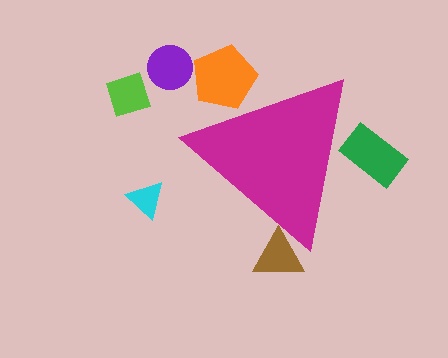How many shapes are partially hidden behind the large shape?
3 shapes are partially hidden.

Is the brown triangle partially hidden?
Yes, the brown triangle is partially hidden behind the magenta triangle.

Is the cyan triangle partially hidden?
No, the cyan triangle is fully visible.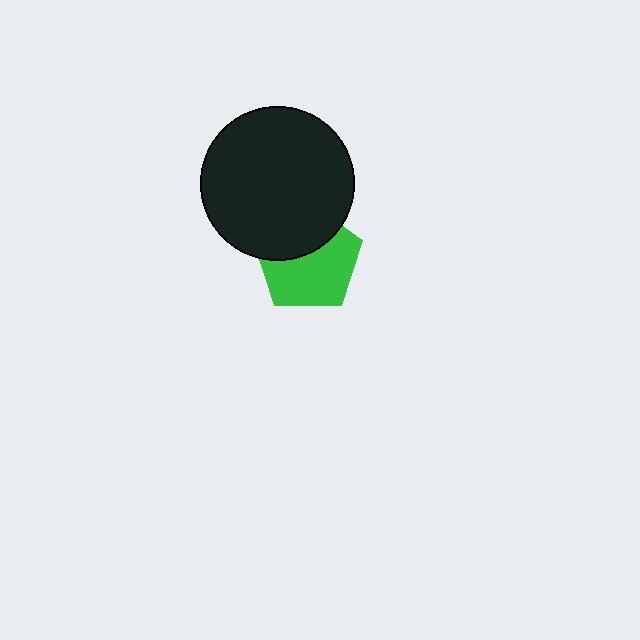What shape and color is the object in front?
The object in front is a black circle.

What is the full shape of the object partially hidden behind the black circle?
The partially hidden object is a green pentagon.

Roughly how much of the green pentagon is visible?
About half of it is visible (roughly 61%).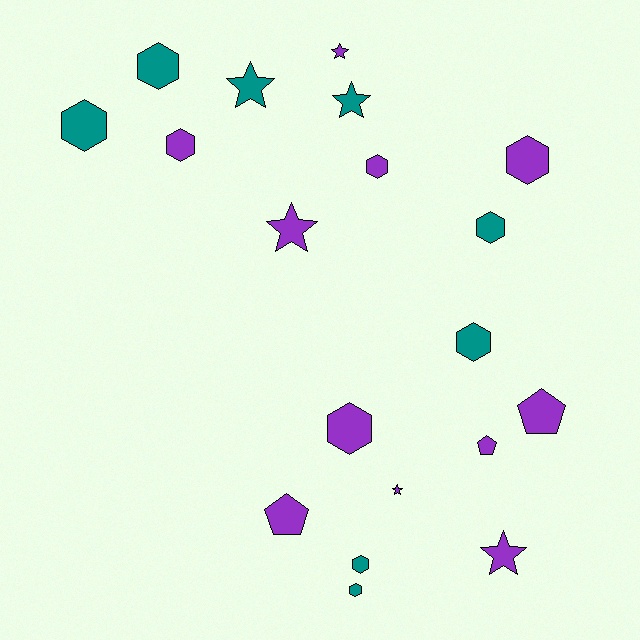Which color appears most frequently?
Purple, with 11 objects.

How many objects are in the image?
There are 19 objects.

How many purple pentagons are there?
There are 3 purple pentagons.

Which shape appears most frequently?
Hexagon, with 10 objects.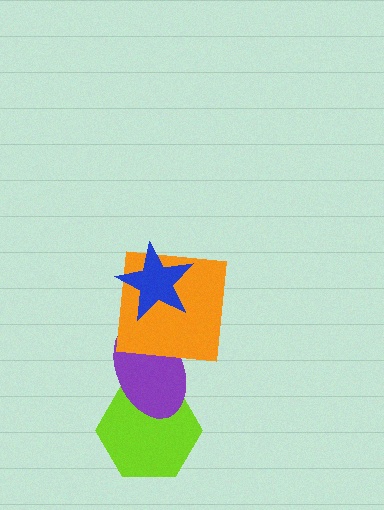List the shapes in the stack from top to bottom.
From top to bottom: the blue star, the orange square, the purple ellipse, the lime hexagon.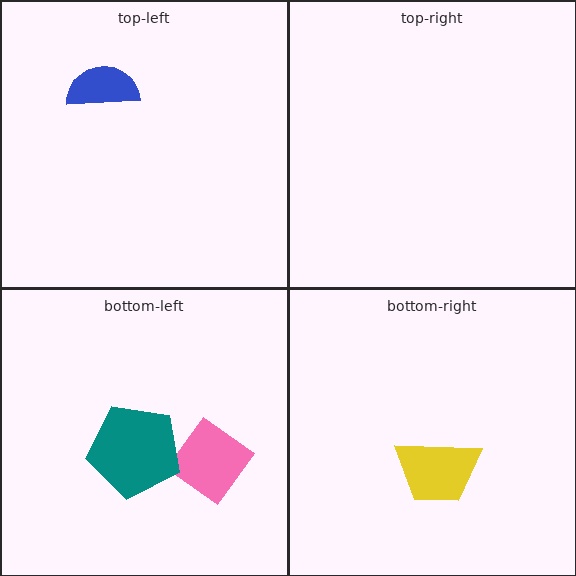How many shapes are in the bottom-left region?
2.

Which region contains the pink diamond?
The bottom-left region.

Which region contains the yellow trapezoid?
The bottom-right region.